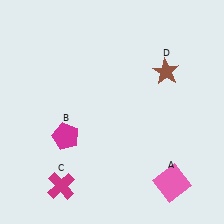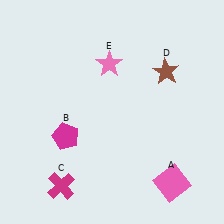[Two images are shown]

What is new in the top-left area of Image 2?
A pink star (E) was added in the top-left area of Image 2.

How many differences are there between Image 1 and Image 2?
There is 1 difference between the two images.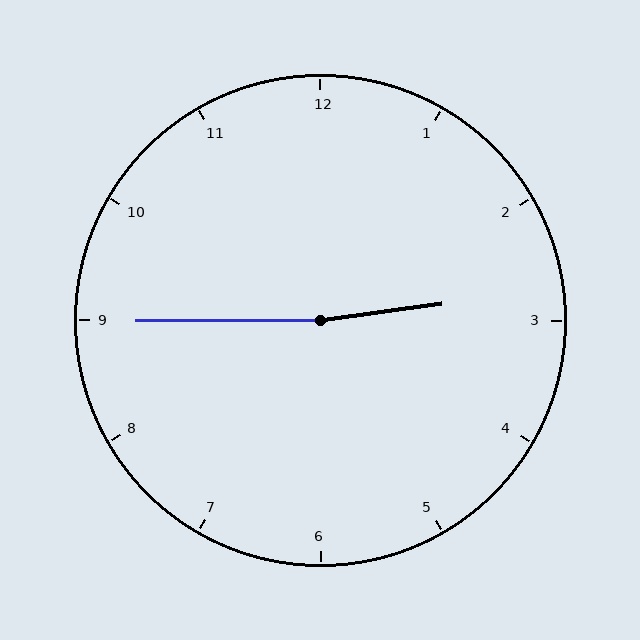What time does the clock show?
2:45.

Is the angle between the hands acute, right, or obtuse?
It is obtuse.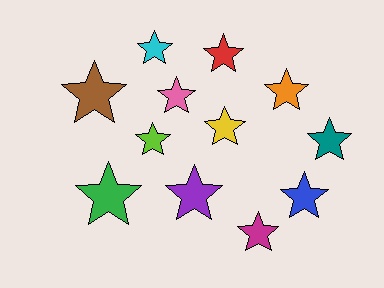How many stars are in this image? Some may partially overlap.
There are 12 stars.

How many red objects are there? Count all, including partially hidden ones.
There is 1 red object.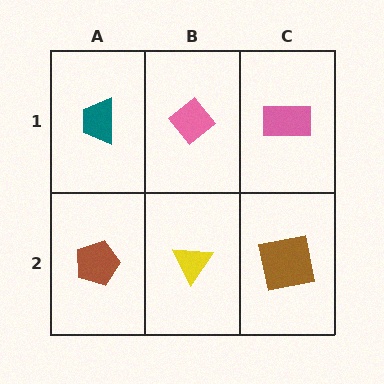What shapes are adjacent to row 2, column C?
A pink rectangle (row 1, column C), a yellow triangle (row 2, column B).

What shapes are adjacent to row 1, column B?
A yellow triangle (row 2, column B), a teal trapezoid (row 1, column A), a pink rectangle (row 1, column C).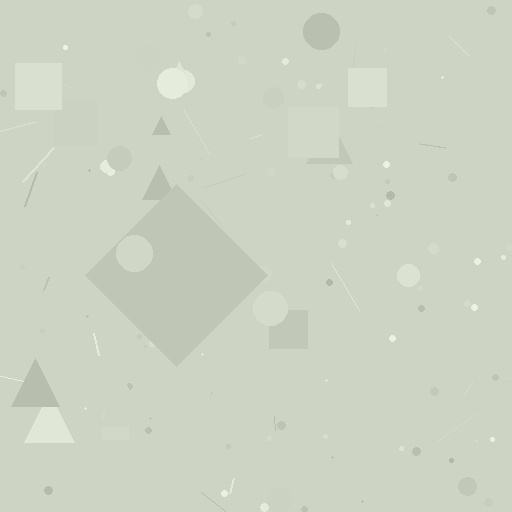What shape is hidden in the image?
A diamond is hidden in the image.